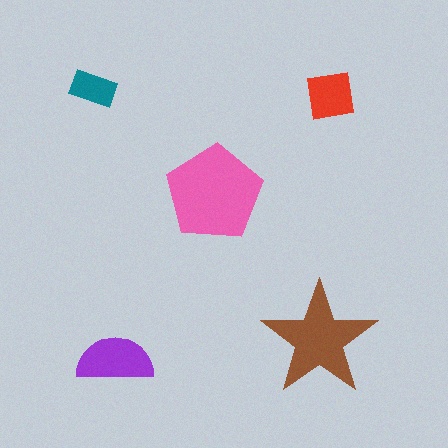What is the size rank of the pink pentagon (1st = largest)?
1st.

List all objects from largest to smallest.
The pink pentagon, the brown star, the purple semicircle, the red square, the teal rectangle.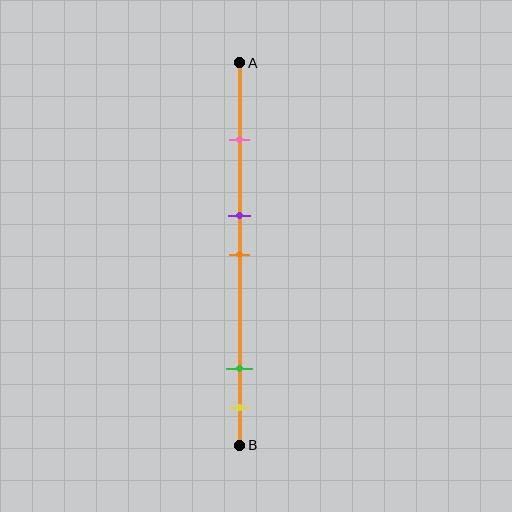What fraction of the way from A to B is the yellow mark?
The yellow mark is approximately 90% (0.9) of the way from A to B.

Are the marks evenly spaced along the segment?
No, the marks are not evenly spaced.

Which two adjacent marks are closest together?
The purple and orange marks are the closest adjacent pair.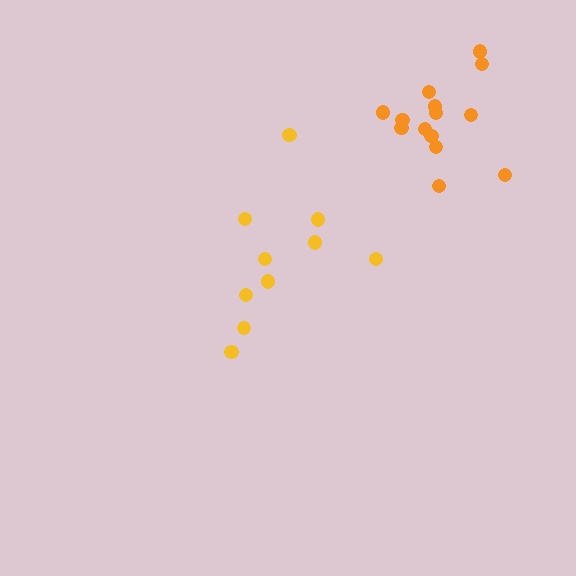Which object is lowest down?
The yellow cluster is bottommost.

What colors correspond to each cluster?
The clusters are colored: yellow, orange.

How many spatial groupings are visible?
There are 2 spatial groupings.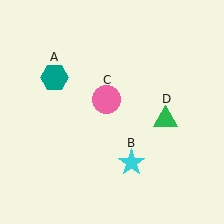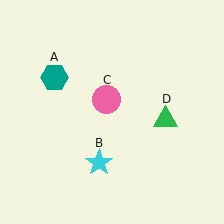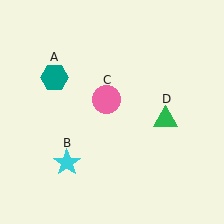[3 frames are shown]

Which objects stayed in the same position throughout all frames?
Teal hexagon (object A) and pink circle (object C) and green triangle (object D) remained stationary.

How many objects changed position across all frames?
1 object changed position: cyan star (object B).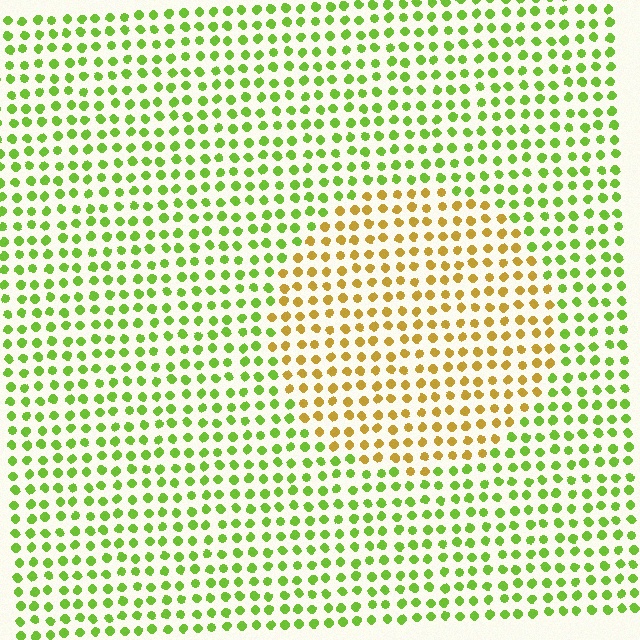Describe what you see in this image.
The image is filled with small lime elements in a uniform arrangement. A circle-shaped region is visible where the elements are tinted to a slightly different hue, forming a subtle color boundary.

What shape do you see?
I see a circle.